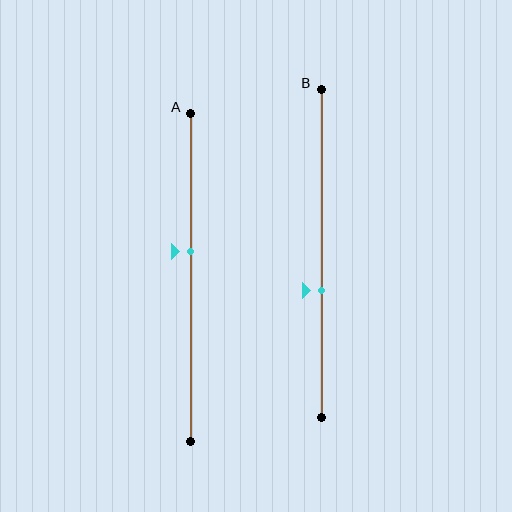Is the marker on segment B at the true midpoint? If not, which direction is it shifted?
No, the marker on segment B is shifted downward by about 11% of the segment length.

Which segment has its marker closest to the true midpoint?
Segment A has its marker closest to the true midpoint.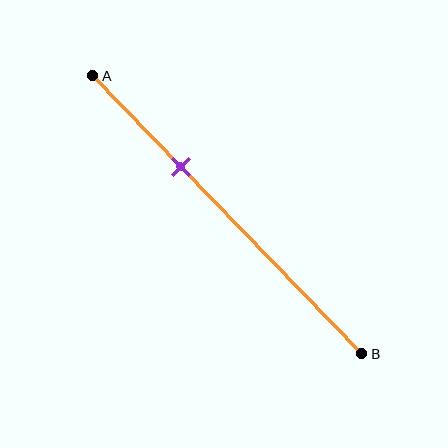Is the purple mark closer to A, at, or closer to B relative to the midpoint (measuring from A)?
The purple mark is closer to point A than the midpoint of segment AB.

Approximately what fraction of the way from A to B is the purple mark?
The purple mark is approximately 35% of the way from A to B.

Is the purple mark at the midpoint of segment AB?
No, the mark is at about 35% from A, not at the 50% midpoint.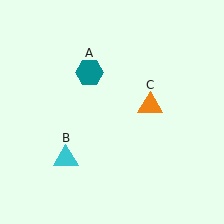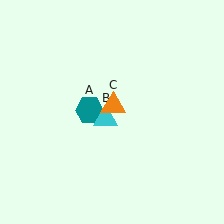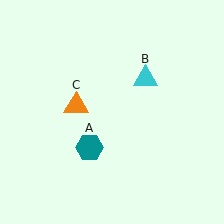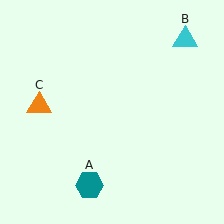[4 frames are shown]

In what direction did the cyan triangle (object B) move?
The cyan triangle (object B) moved up and to the right.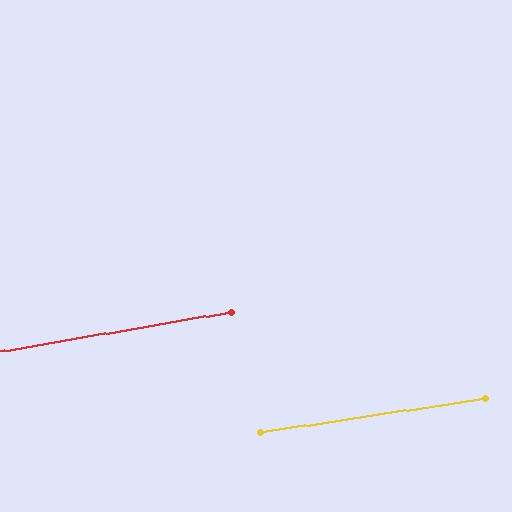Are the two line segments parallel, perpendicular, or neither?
Parallel — their directions differ by only 1.2°.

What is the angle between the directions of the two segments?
Approximately 1 degree.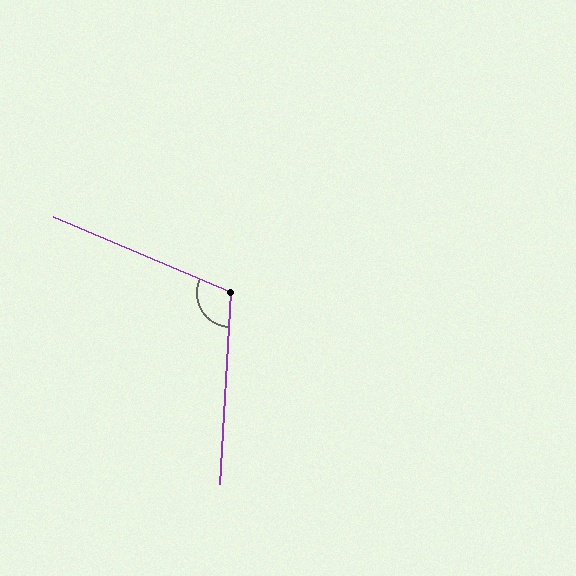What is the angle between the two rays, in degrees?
Approximately 110 degrees.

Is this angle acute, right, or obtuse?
It is obtuse.